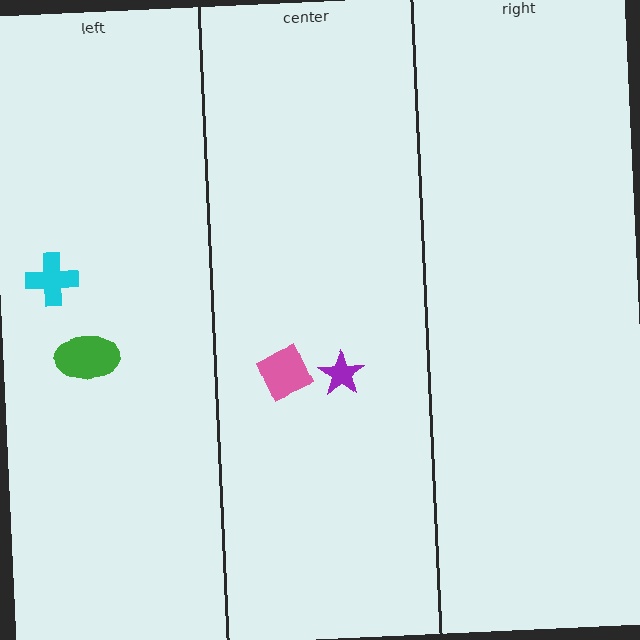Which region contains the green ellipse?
The left region.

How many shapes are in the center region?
2.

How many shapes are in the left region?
2.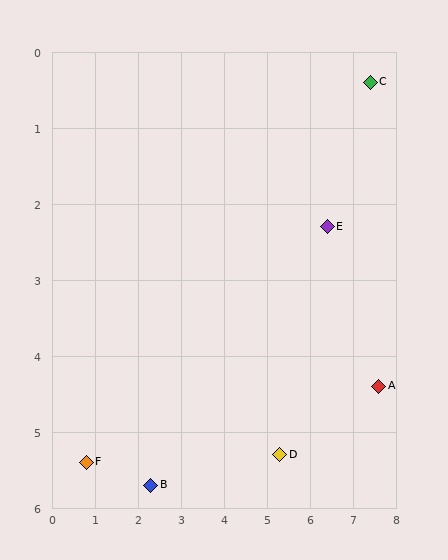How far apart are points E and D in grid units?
Points E and D are about 3.2 grid units apart.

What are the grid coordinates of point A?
Point A is at approximately (7.6, 4.4).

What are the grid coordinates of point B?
Point B is at approximately (2.3, 5.7).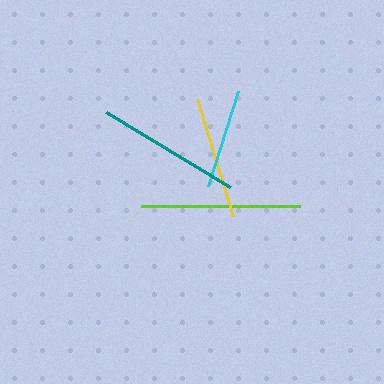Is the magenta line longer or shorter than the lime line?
The lime line is longer than the magenta line.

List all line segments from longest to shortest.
From longest to shortest: lime, teal, yellow, cyan, magenta.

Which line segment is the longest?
The lime line is the longest at approximately 159 pixels.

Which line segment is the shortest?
The magenta line is the shortest at approximately 94 pixels.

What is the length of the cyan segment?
The cyan segment is approximately 100 pixels long.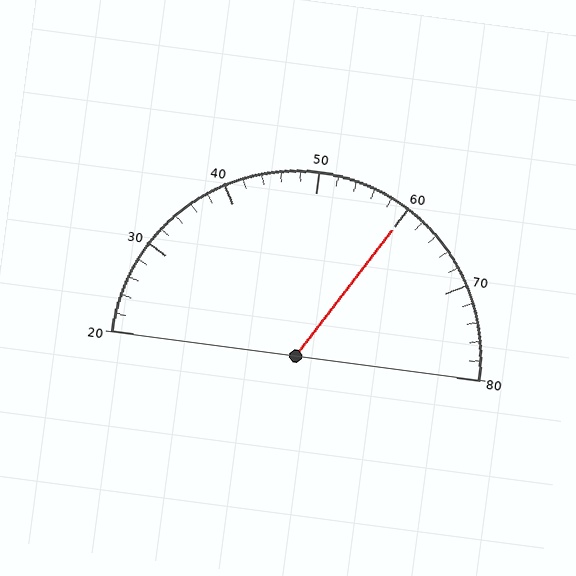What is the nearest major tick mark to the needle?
The nearest major tick mark is 60.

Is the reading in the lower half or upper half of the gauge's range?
The reading is in the upper half of the range (20 to 80).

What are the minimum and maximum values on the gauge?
The gauge ranges from 20 to 80.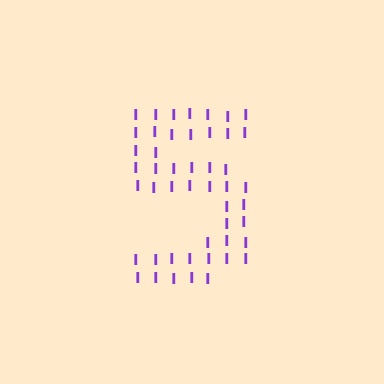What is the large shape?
The large shape is the digit 5.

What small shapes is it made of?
It is made of small letter I's.